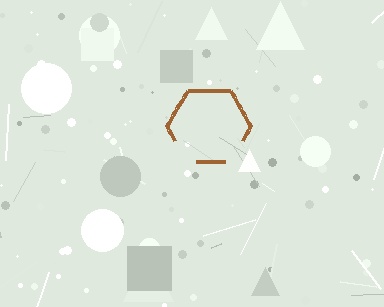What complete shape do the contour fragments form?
The contour fragments form a hexagon.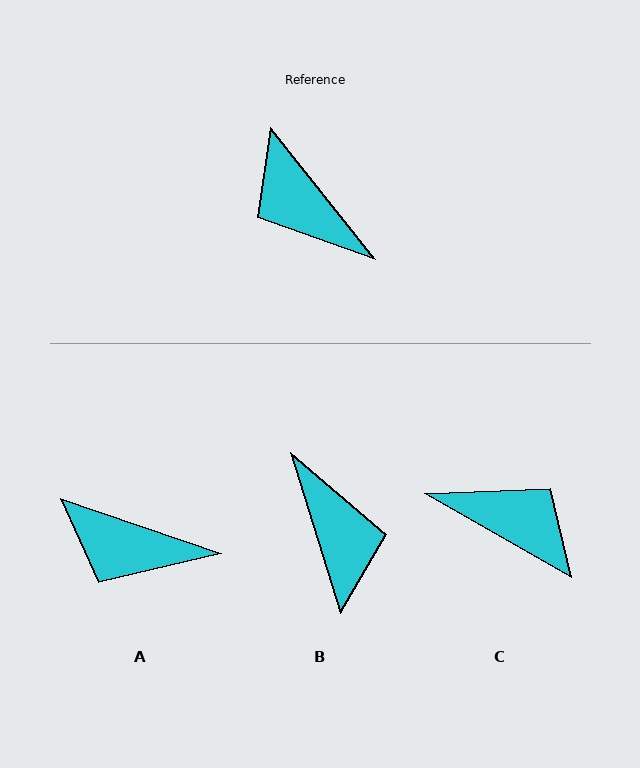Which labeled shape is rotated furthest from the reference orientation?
B, about 159 degrees away.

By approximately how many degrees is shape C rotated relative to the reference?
Approximately 158 degrees clockwise.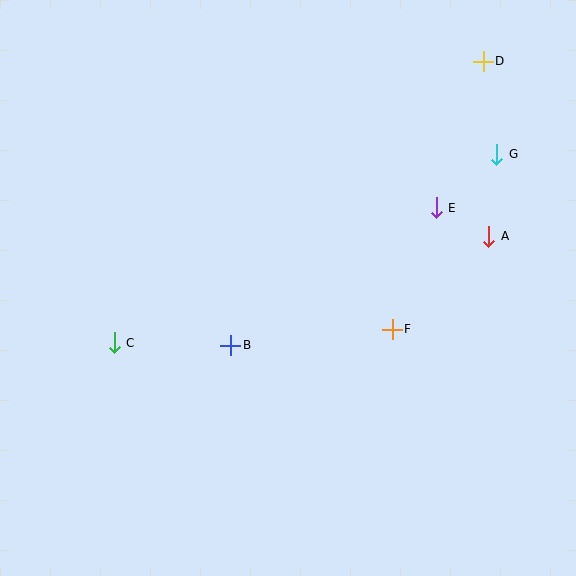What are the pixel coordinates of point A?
Point A is at (489, 236).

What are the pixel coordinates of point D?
Point D is at (483, 61).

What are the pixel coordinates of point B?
Point B is at (231, 345).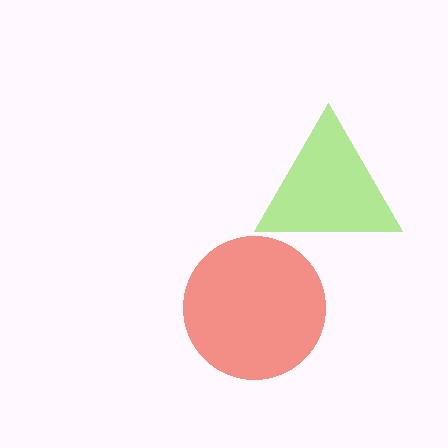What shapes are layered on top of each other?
The layered shapes are: a lime triangle, a red circle.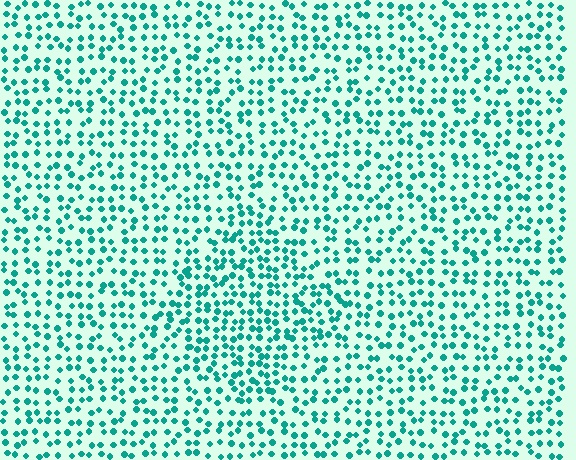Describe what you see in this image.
The image contains small teal elements arranged at two different densities. A diamond-shaped region is visible where the elements are more densely packed than the surrounding area.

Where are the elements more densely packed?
The elements are more densely packed inside the diamond boundary.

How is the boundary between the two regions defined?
The boundary is defined by a change in element density (approximately 1.5x ratio). All elements are the same color, size, and shape.